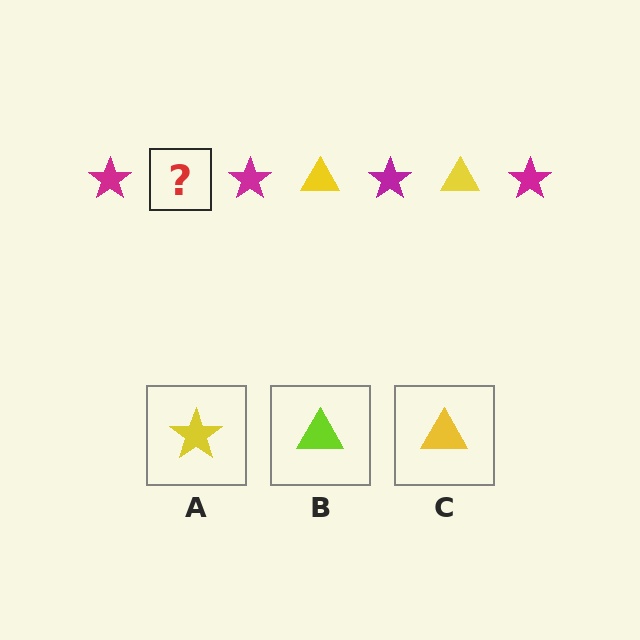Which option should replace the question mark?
Option C.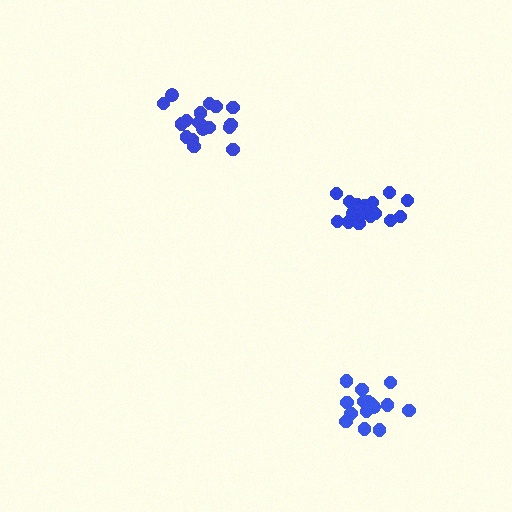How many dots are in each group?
Group 1: 18 dots, Group 2: 16 dots, Group 3: 16 dots (50 total).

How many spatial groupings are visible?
There are 3 spatial groupings.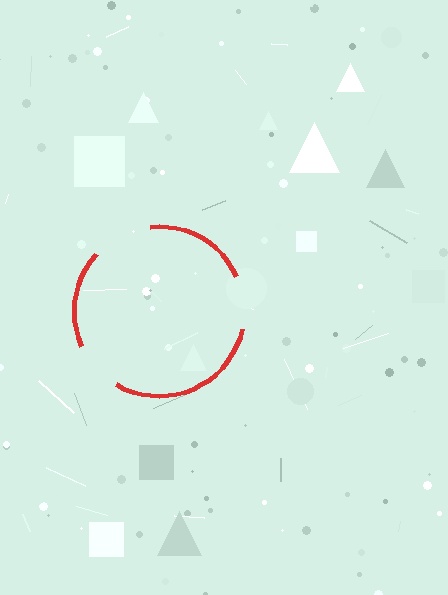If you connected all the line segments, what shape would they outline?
They would outline a circle.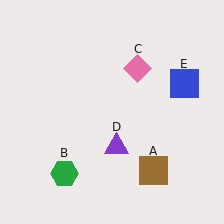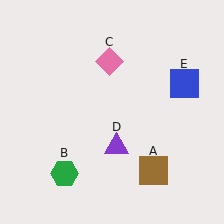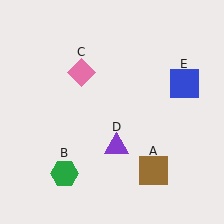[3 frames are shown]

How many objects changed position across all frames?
1 object changed position: pink diamond (object C).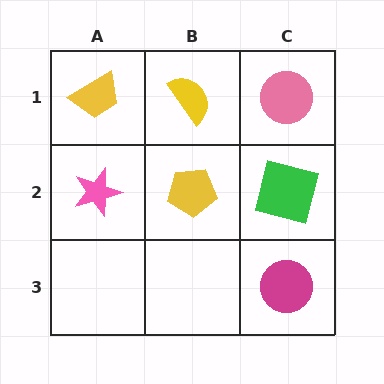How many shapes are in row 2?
3 shapes.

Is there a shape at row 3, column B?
No, that cell is empty.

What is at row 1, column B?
A yellow semicircle.